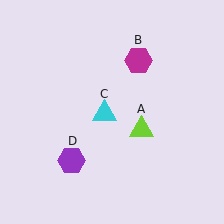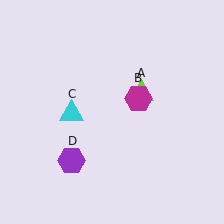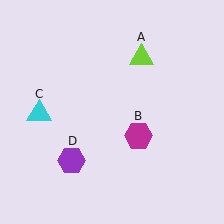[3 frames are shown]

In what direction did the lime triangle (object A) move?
The lime triangle (object A) moved up.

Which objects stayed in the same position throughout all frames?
Purple hexagon (object D) remained stationary.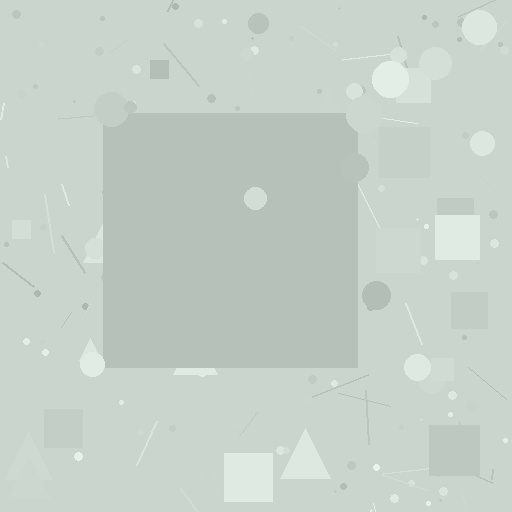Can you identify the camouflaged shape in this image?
The camouflaged shape is a square.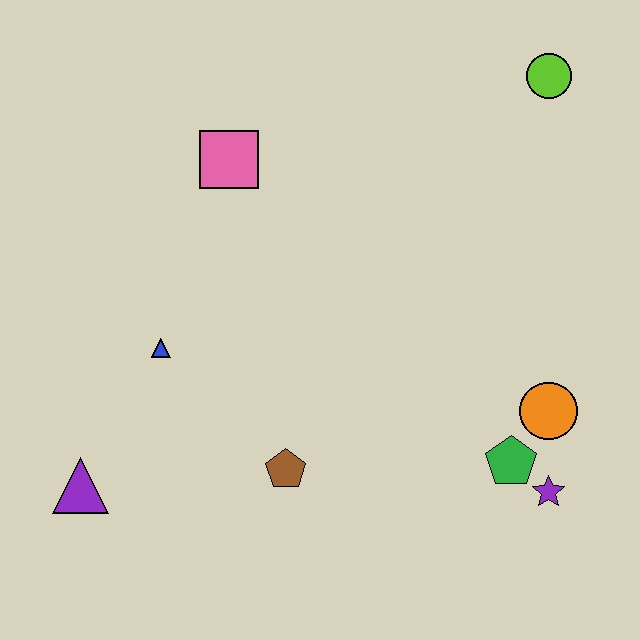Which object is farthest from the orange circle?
The purple triangle is farthest from the orange circle.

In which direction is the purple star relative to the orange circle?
The purple star is below the orange circle.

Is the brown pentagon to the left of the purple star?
Yes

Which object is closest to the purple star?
The green pentagon is closest to the purple star.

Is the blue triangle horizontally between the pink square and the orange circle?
No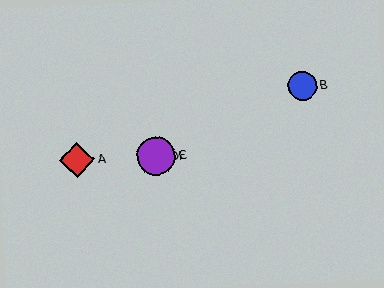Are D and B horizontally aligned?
No, D is at y≈156 and B is at y≈86.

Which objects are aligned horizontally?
Objects A, C, D, E are aligned horizontally.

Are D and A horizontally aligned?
Yes, both are at y≈156.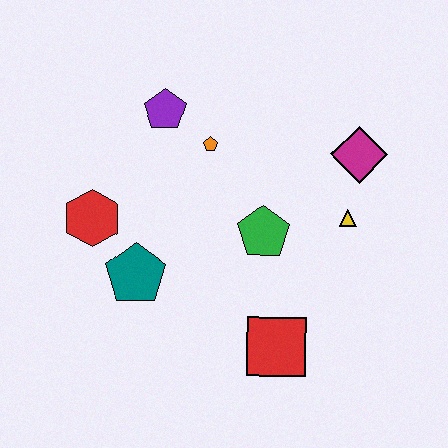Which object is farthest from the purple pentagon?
The red square is farthest from the purple pentagon.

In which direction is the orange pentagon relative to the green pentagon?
The orange pentagon is above the green pentagon.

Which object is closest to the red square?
The green pentagon is closest to the red square.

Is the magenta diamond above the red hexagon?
Yes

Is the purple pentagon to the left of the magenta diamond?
Yes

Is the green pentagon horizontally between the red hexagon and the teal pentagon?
No